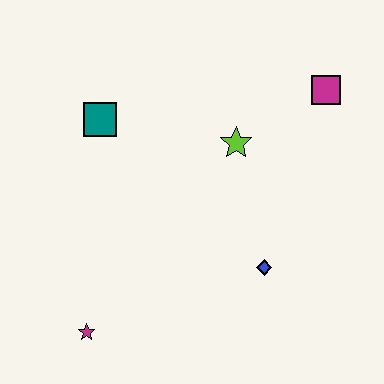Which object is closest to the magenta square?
The lime star is closest to the magenta square.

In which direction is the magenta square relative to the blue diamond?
The magenta square is above the blue diamond.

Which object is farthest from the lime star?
The magenta star is farthest from the lime star.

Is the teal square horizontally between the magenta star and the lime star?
Yes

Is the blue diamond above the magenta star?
Yes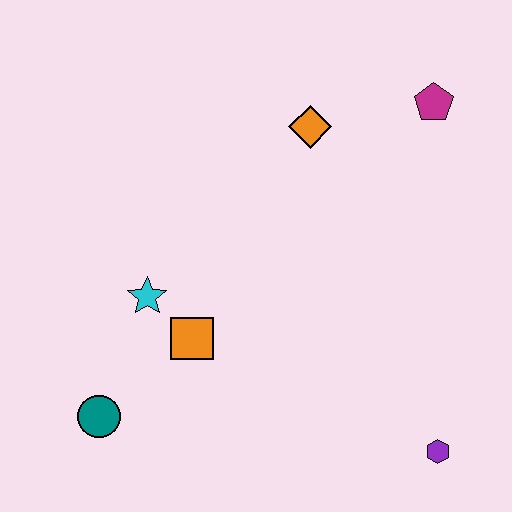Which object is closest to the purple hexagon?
The orange square is closest to the purple hexagon.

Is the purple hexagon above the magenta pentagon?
No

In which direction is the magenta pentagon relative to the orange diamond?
The magenta pentagon is to the right of the orange diamond.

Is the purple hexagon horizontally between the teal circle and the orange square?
No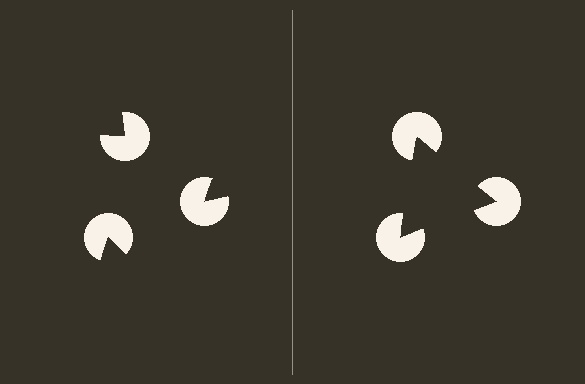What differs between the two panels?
The pac-man discs are positioned identically on both sides; only the wedge orientations differ. On the right they align to a triangle; on the left they are misaligned.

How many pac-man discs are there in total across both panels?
6 — 3 on each side.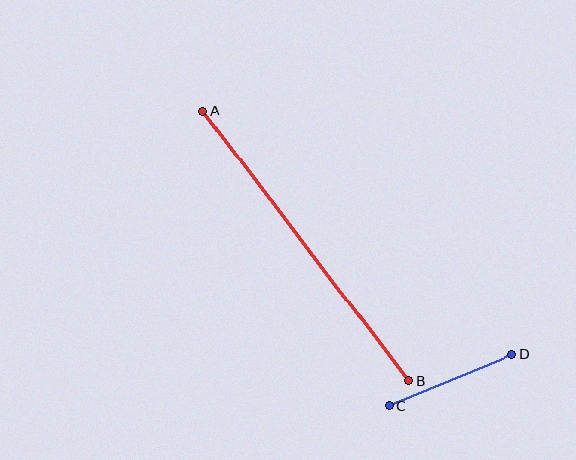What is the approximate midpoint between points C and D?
The midpoint is at approximately (451, 380) pixels.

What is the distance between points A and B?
The distance is approximately 340 pixels.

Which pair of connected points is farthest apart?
Points A and B are farthest apart.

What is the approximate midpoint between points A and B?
The midpoint is at approximately (306, 246) pixels.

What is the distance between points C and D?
The distance is approximately 133 pixels.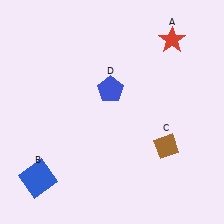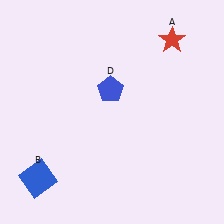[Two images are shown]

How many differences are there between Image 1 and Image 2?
There is 1 difference between the two images.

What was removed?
The brown diamond (C) was removed in Image 2.